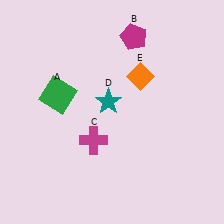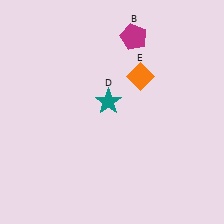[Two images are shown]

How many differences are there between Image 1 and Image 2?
There are 2 differences between the two images.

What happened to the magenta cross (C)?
The magenta cross (C) was removed in Image 2. It was in the bottom-left area of Image 1.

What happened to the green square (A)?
The green square (A) was removed in Image 2. It was in the top-left area of Image 1.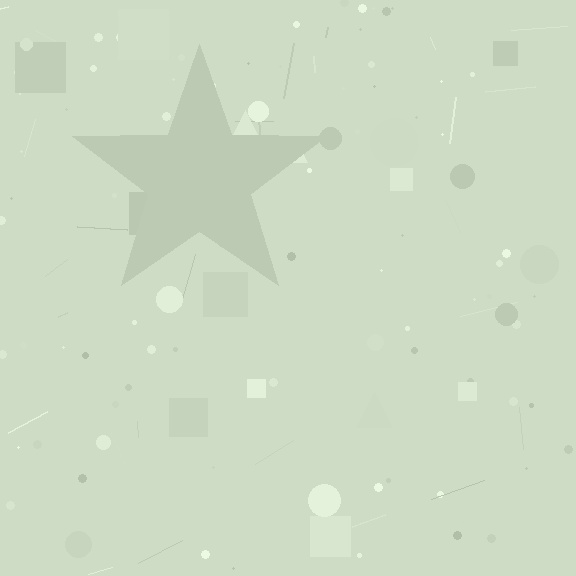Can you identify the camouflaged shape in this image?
The camouflaged shape is a star.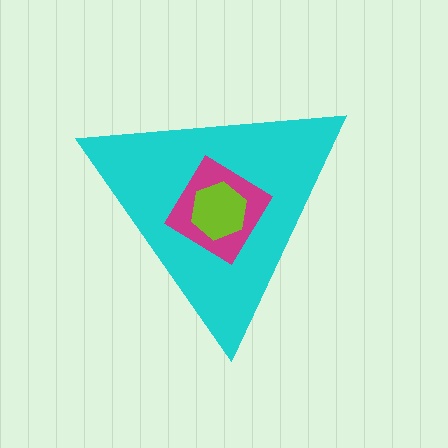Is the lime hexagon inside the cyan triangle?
Yes.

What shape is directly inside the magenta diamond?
The lime hexagon.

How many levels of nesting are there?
3.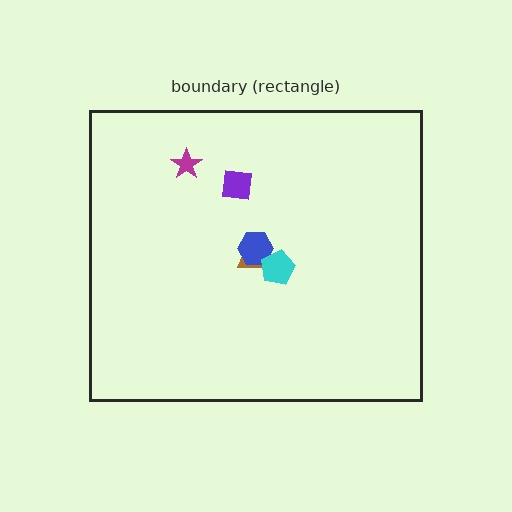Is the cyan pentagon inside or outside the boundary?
Inside.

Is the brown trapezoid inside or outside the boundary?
Inside.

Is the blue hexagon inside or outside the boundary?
Inside.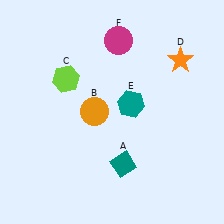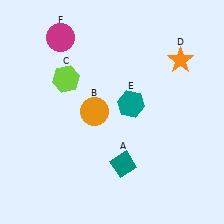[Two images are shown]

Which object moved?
The magenta circle (F) moved left.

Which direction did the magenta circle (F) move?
The magenta circle (F) moved left.